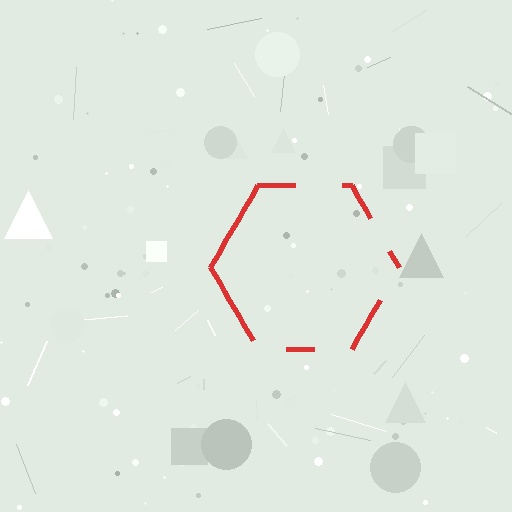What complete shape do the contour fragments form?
The contour fragments form a hexagon.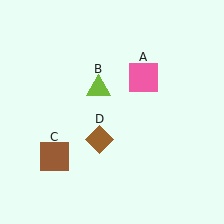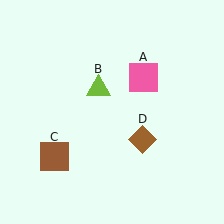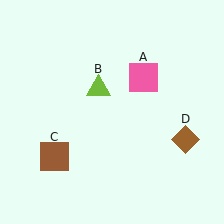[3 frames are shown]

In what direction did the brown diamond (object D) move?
The brown diamond (object D) moved right.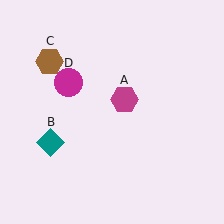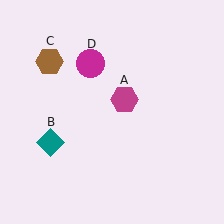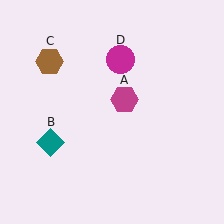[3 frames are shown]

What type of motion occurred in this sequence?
The magenta circle (object D) rotated clockwise around the center of the scene.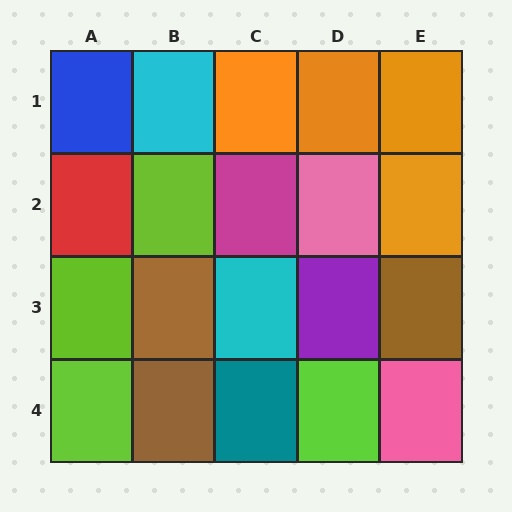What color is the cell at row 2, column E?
Orange.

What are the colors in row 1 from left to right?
Blue, cyan, orange, orange, orange.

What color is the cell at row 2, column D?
Pink.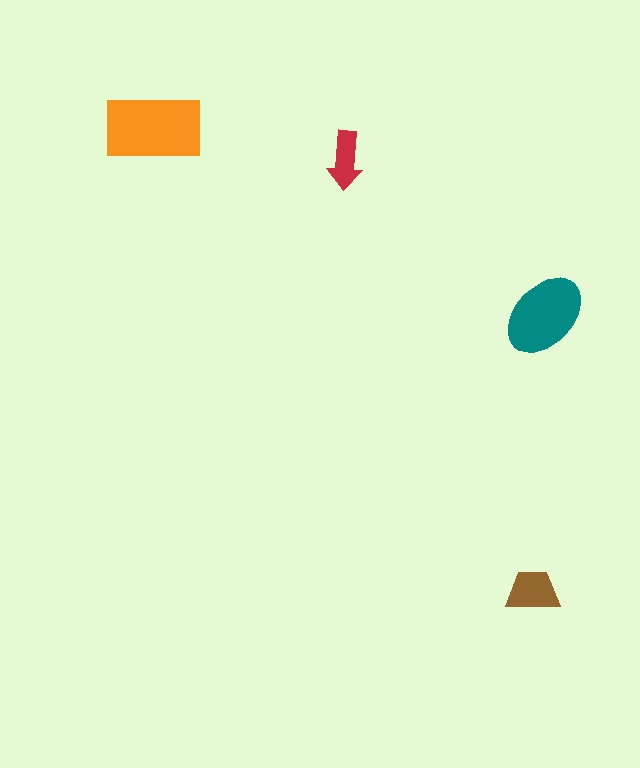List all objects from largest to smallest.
The orange rectangle, the teal ellipse, the brown trapezoid, the red arrow.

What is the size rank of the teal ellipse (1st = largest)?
2nd.